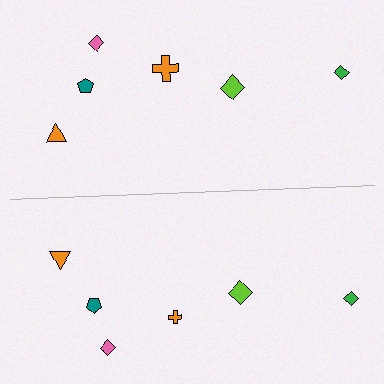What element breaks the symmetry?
The orange cross on the bottom side has a different size than its mirror counterpart.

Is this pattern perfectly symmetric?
No, the pattern is not perfectly symmetric. The orange cross on the bottom side has a different size than its mirror counterpart.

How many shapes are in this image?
There are 12 shapes in this image.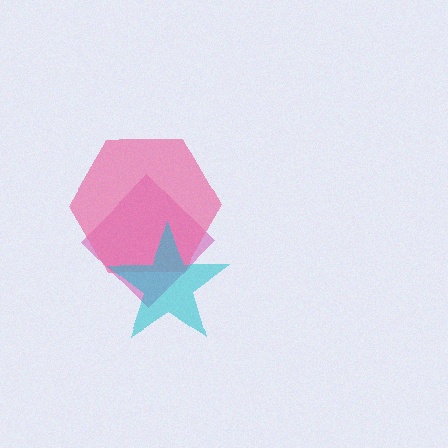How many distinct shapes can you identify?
There are 3 distinct shapes: a magenta diamond, a pink hexagon, a cyan star.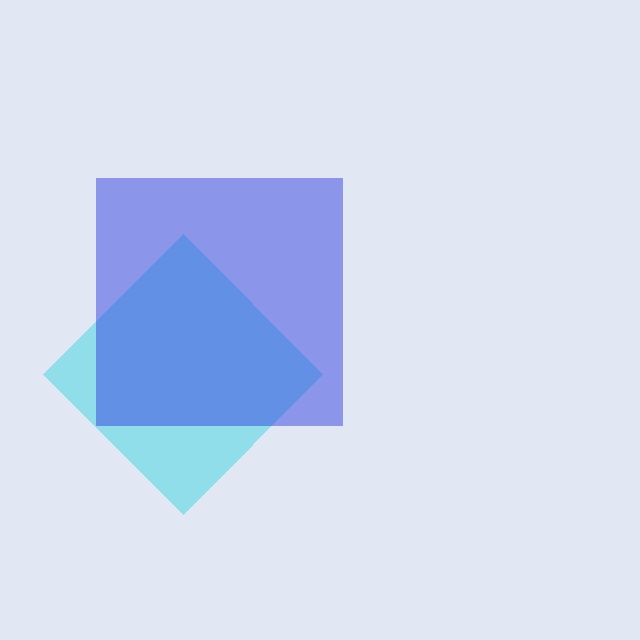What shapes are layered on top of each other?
The layered shapes are: a cyan diamond, a blue square.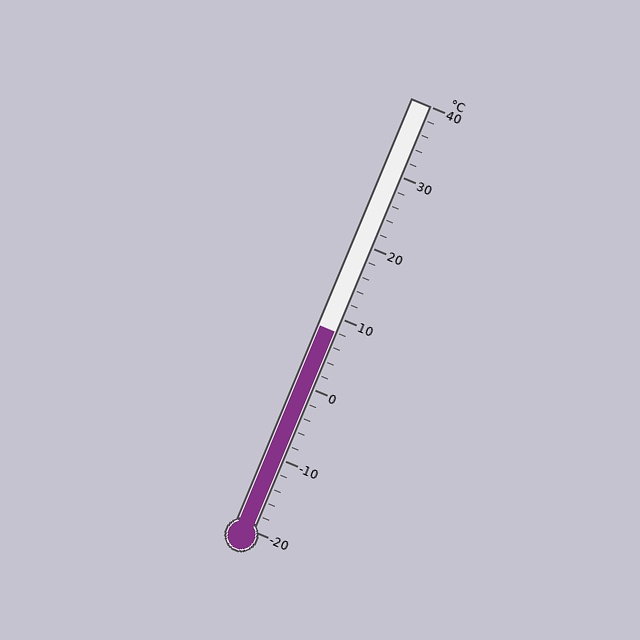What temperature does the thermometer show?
The thermometer shows approximately 8°C.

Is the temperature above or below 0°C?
The temperature is above 0°C.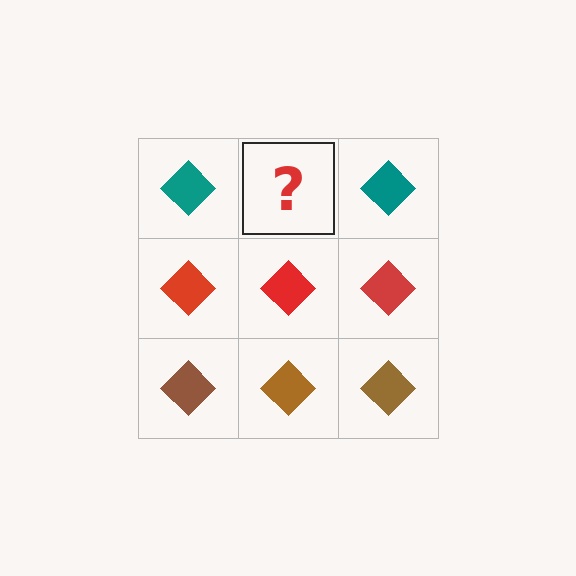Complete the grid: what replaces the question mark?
The question mark should be replaced with a teal diamond.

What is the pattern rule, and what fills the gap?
The rule is that each row has a consistent color. The gap should be filled with a teal diamond.